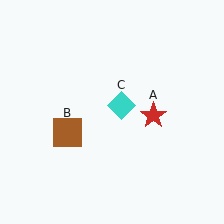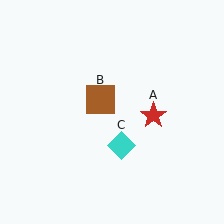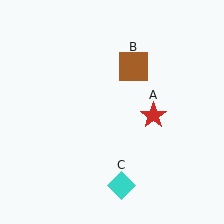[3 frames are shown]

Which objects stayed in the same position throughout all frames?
Red star (object A) remained stationary.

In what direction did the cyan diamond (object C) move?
The cyan diamond (object C) moved down.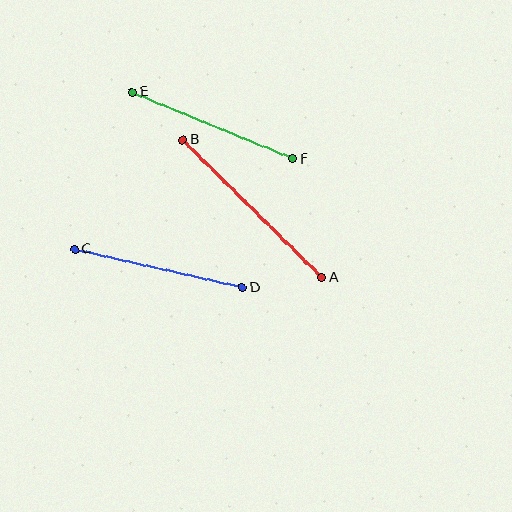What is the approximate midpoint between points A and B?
The midpoint is at approximately (252, 209) pixels.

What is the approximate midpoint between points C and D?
The midpoint is at approximately (158, 268) pixels.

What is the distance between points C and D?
The distance is approximately 172 pixels.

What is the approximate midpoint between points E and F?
The midpoint is at approximately (213, 126) pixels.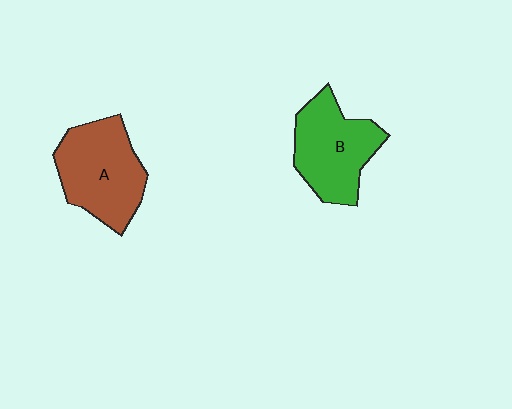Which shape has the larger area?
Shape A (brown).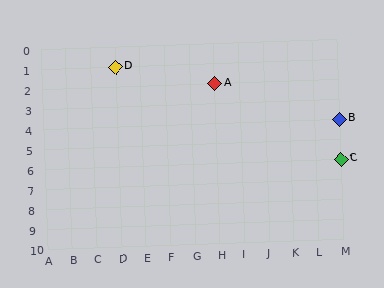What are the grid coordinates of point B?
Point B is at grid coordinates (M, 4).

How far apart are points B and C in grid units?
Points B and C are 2 rows apart.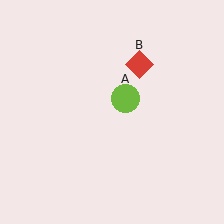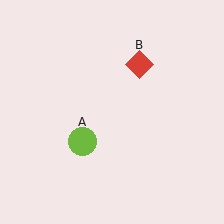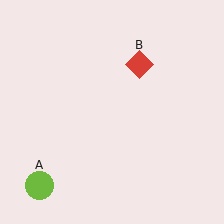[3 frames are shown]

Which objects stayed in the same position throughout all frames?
Red diamond (object B) remained stationary.